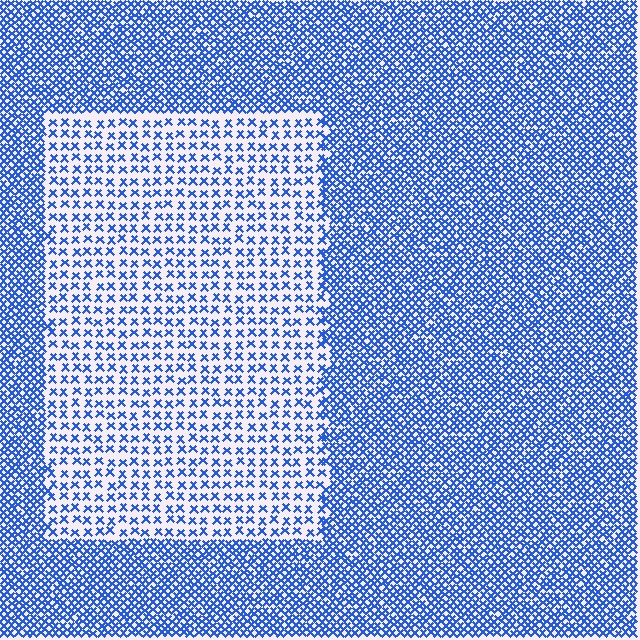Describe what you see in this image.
The image contains small blue elements arranged at two different densities. A rectangle-shaped region is visible where the elements are less densely packed than the surrounding area.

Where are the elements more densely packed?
The elements are more densely packed outside the rectangle boundary.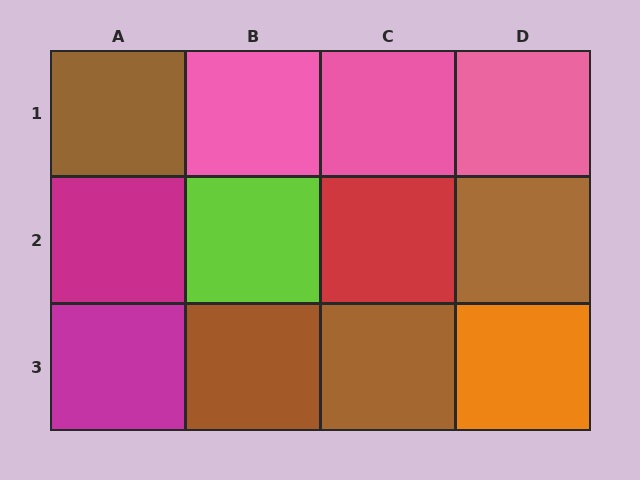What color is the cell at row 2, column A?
Magenta.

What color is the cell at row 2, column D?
Brown.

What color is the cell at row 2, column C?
Red.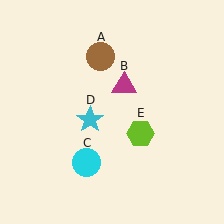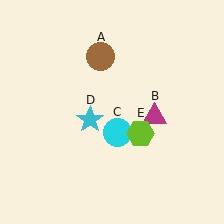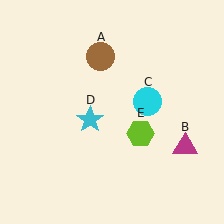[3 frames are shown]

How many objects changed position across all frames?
2 objects changed position: magenta triangle (object B), cyan circle (object C).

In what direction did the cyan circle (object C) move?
The cyan circle (object C) moved up and to the right.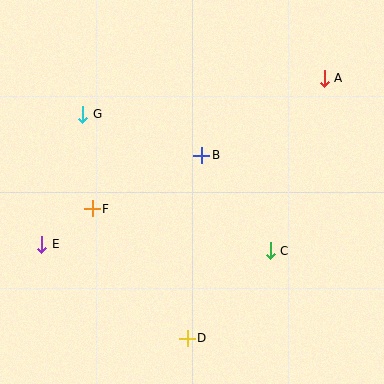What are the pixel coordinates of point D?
Point D is at (187, 338).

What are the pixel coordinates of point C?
Point C is at (270, 251).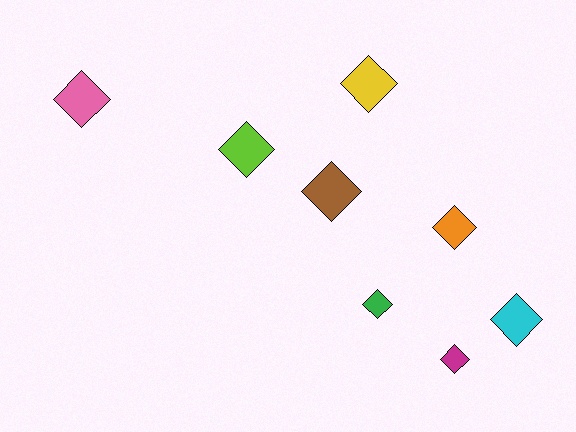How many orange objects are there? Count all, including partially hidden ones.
There is 1 orange object.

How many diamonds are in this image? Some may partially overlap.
There are 8 diamonds.